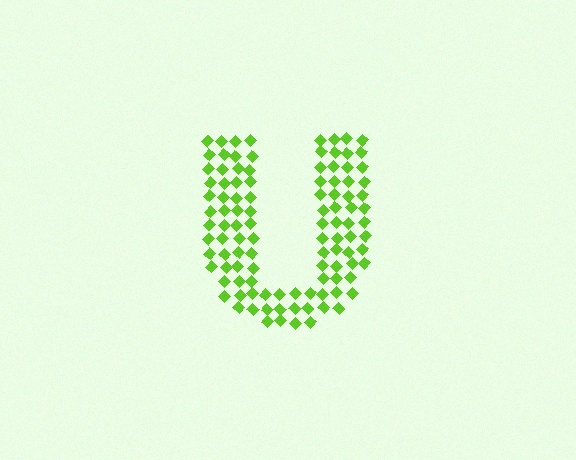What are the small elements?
The small elements are diamonds.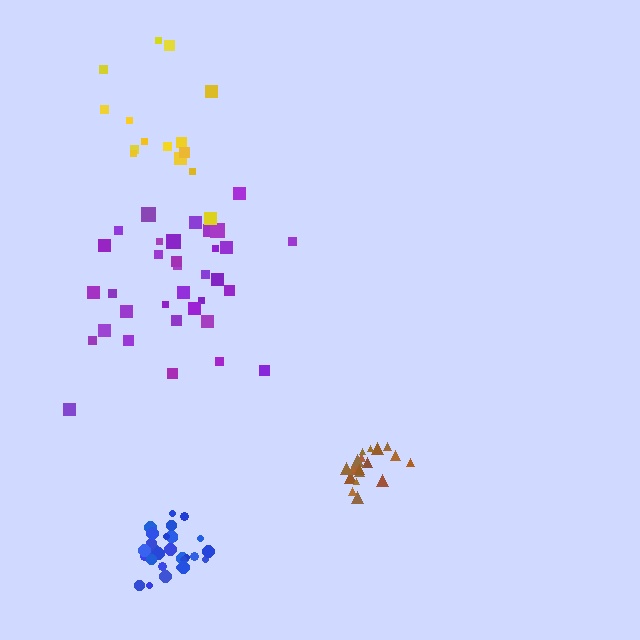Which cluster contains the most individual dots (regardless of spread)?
Purple (34).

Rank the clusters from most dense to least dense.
blue, brown, purple, yellow.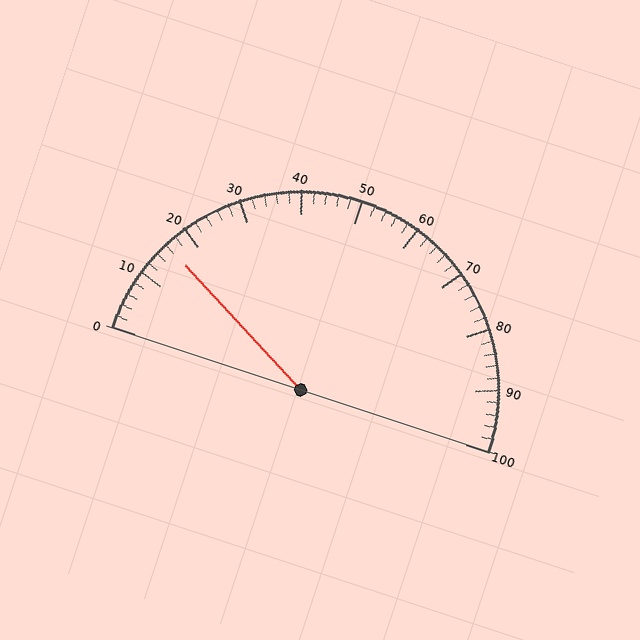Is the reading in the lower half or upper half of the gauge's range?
The reading is in the lower half of the range (0 to 100).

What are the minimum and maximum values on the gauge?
The gauge ranges from 0 to 100.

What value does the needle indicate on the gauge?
The needle indicates approximately 16.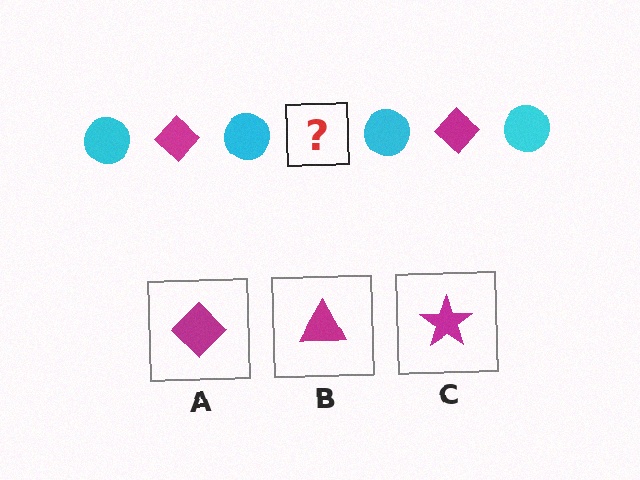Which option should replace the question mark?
Option A.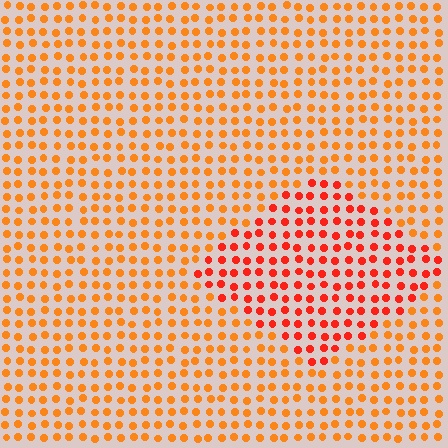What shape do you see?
I see a diamond.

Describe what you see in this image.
The image is filled with small orange elements in a uniform arrangement. A diamond-shaped region is visible where the elements are tinted to a slightly different hue, forming a subtle color boundary.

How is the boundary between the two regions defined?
The boundary is defined purely by a slight shift in hue (about 27 degrees). Spacing, size, and orientation are identical on both sides.